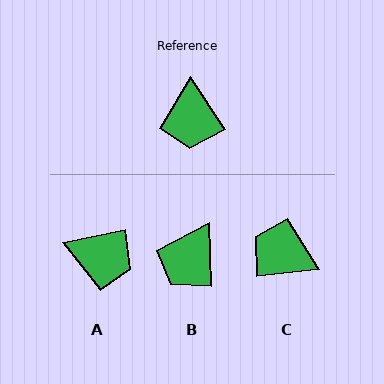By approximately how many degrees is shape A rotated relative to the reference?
Approximately 69 degrees counter-clockwise.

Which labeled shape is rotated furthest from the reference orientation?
C, about 117 degrees away.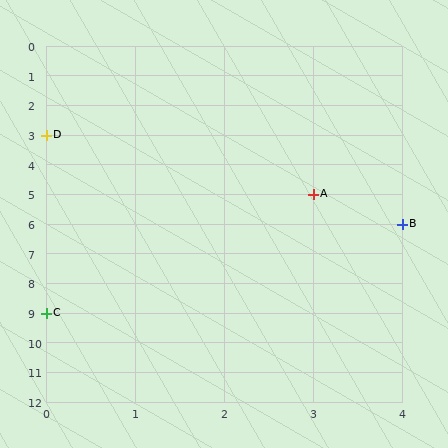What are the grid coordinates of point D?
Point D is at grid coordinates (0, 3).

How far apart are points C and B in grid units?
Points C and B are 4 columns and 3 rows apart (about 5.0 grid units diagonally).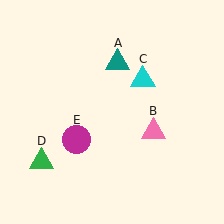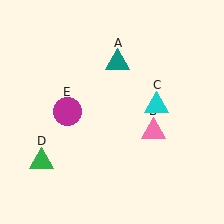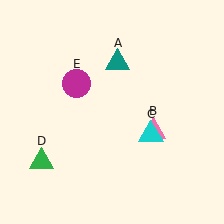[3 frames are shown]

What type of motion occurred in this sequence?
The cyan triangle (object C), magenta circle (object E) rotated clockwise around the center of the scene.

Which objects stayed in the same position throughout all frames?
Teal triangle (object A) and pink triangle (object B) and green triangle (object D) remained stationary.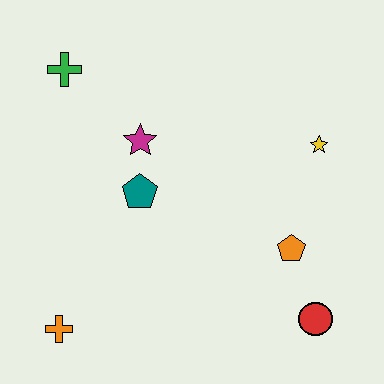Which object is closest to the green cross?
The magenta star is closest to the green cross.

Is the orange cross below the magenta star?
Yes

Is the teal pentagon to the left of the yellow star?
Yes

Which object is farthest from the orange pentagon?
The green cross is farthest from the orange pentagon.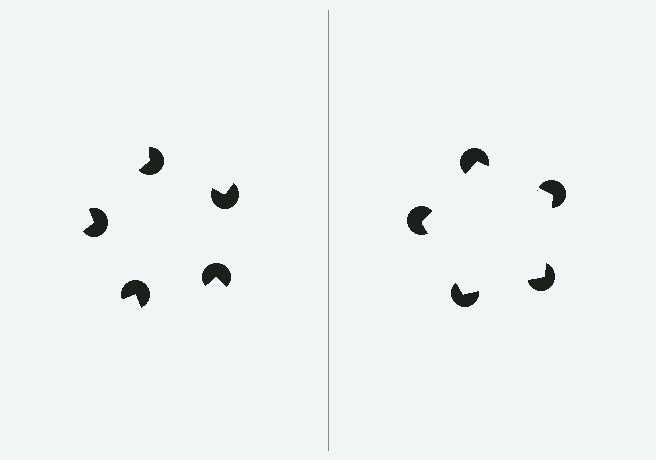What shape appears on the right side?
An illusory pentagon.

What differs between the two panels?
The pac-man discs are positioned identically on both sides; only the wedge orientations differ. On the right they align to a pentagon; on the left they are misaligned.